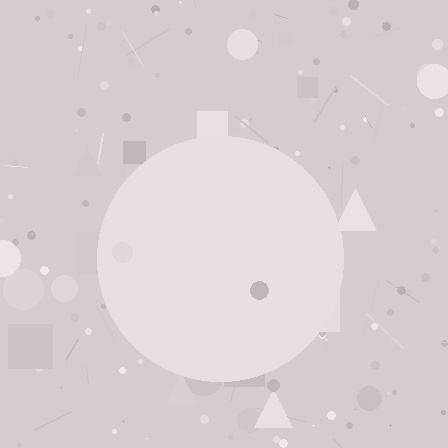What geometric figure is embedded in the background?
A circle is embedded in the background.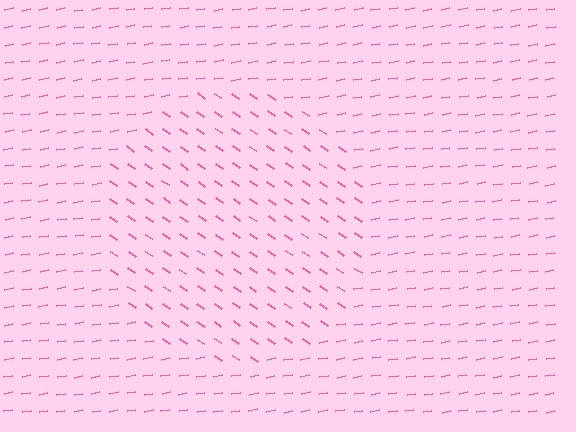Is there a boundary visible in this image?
Yes, there is a texture boundary formed by a change in line orientation.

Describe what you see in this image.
The image is filled with small pink line segments. A circle region in the image has lines oriented differently from the surrounding lines, creating a visible texture boundary.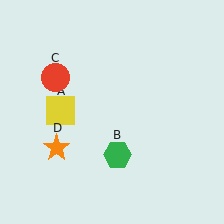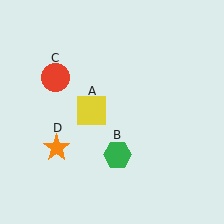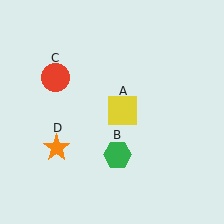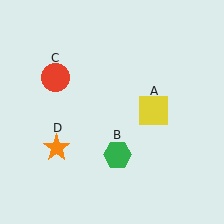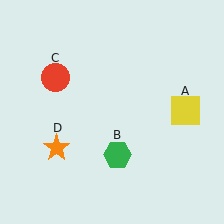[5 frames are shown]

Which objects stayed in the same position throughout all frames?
Green hexagon (object B) and red circle (object C) and orange star (object D) remained stationary.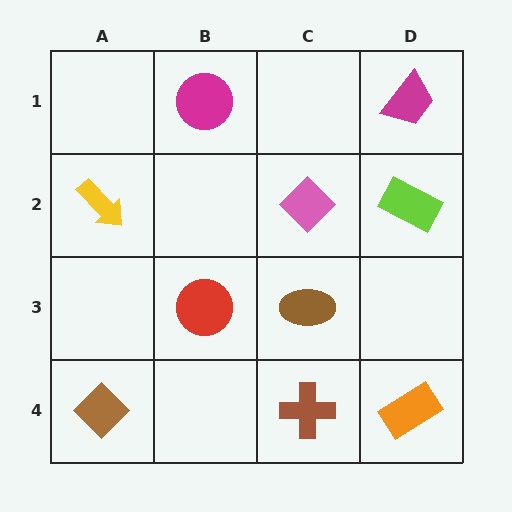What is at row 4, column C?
A brown cross.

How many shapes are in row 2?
3 shapes.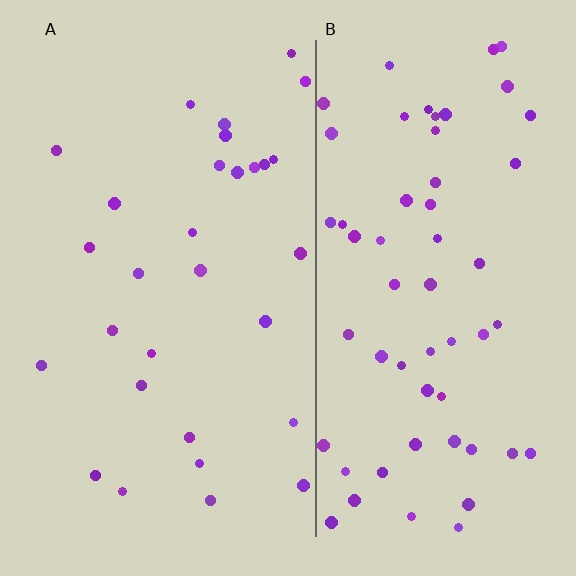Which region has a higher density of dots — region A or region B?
B (the right).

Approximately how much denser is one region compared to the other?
Approximately 2.0× — region B over region A.